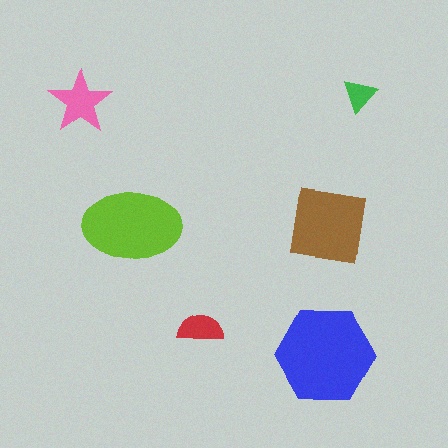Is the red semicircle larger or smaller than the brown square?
Smaller.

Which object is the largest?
The blue hexagon.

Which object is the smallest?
The green triangle.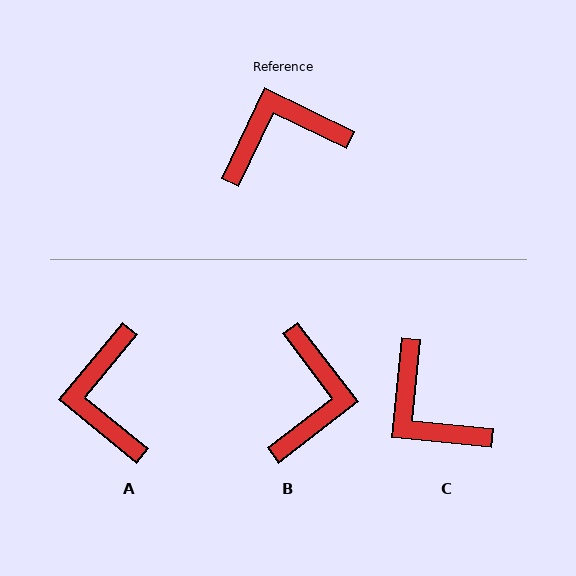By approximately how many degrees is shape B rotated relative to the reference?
Approximately 117 degrees clockwise.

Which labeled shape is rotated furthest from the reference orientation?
B, about 117 degrees away.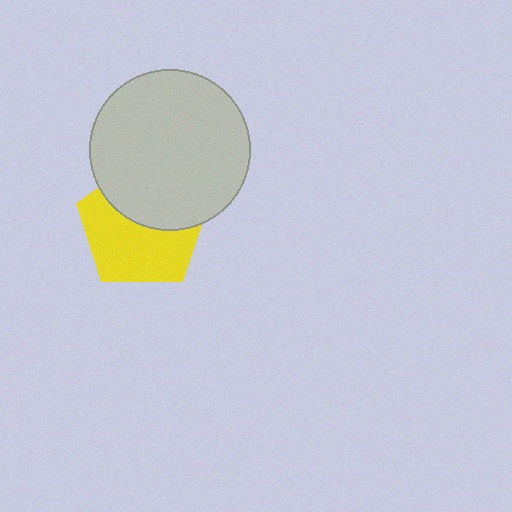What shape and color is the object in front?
The object in front is a light gray circle.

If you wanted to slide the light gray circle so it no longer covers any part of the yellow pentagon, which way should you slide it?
Slide it up — that is the most direct way to separate the two shapes.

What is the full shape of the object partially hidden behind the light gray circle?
The partially hidden object is a yellow pentagon.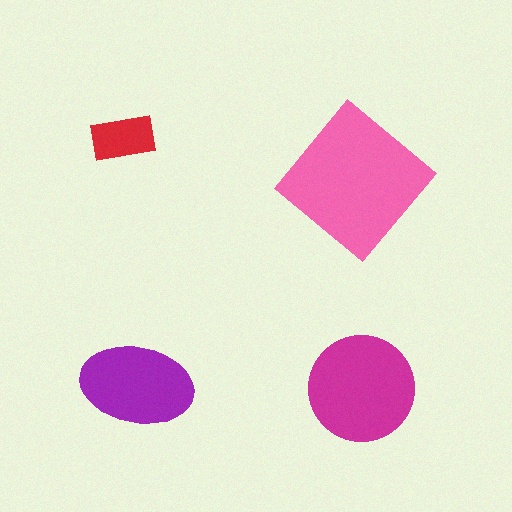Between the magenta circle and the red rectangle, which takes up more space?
The magenta circle.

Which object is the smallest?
The red rectangle.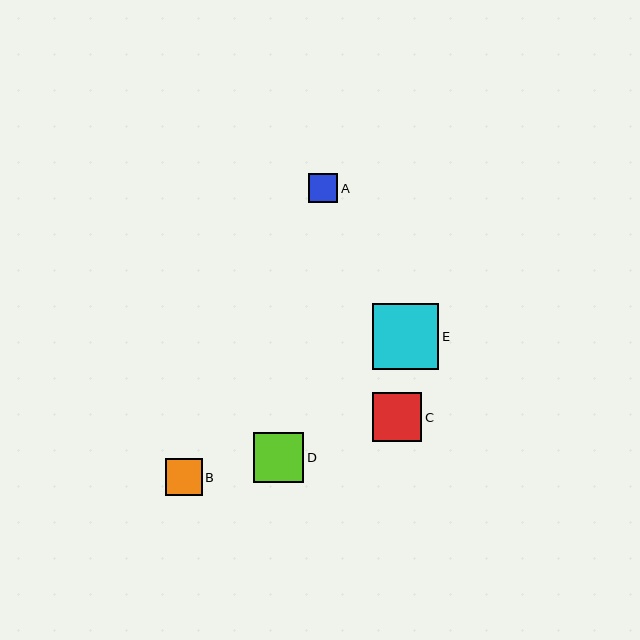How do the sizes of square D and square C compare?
Square D and square C are approximately the same size.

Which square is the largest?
Square E is the largest with a size of approximately 66 pixels.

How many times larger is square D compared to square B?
Square D is approximately 1.3 times the size of square B.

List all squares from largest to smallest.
From largest to smallest: E, D, C, B, A.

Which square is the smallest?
Square A is the smallest with a size of approximately 29 pixels.